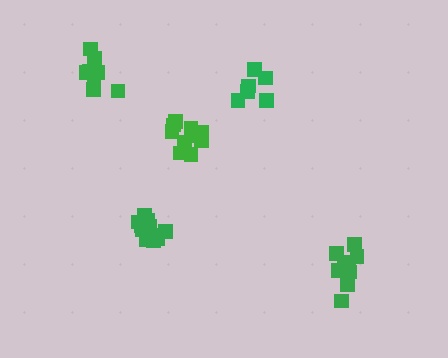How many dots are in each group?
Group 1: 8 dots, Group 2: 11 dots, Group 3: 10 dots, Group 4: 11 dots, Group 5: 6 dots (46 total).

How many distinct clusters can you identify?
There are 5 distinct clusters.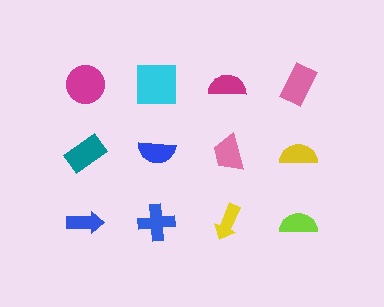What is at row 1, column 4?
A pink rectangle.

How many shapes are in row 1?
4 shapes.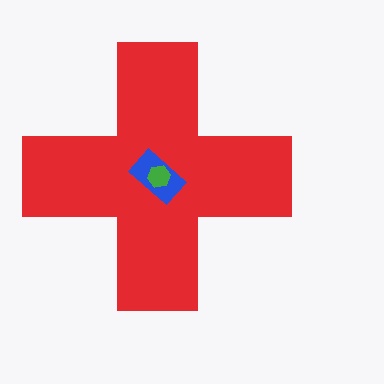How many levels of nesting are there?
3.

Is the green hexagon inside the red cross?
Yes.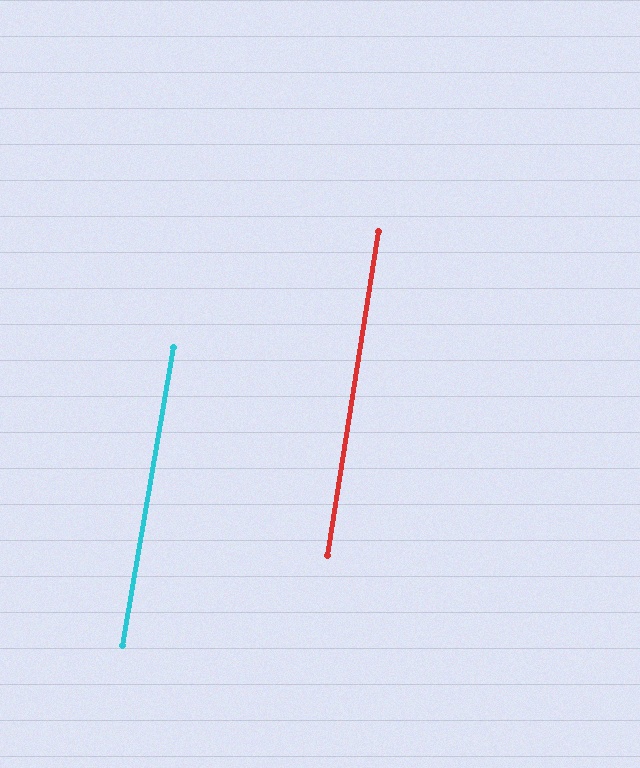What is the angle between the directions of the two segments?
Approximately 1 degree.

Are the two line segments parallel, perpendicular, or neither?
Parallel — their directions differ by only 0.7°.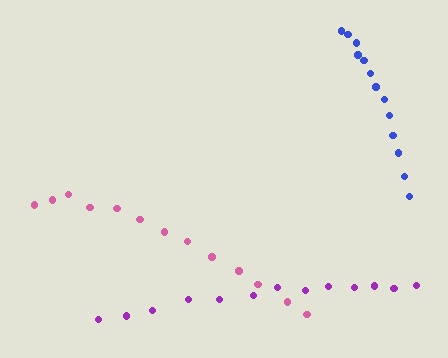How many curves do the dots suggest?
There are 3 distinct paths.